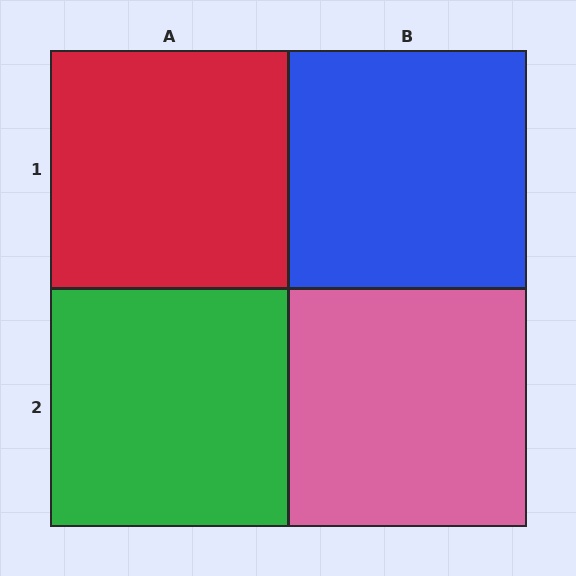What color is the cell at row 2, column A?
Green.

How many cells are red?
1 cell is red.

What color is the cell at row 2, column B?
Pink.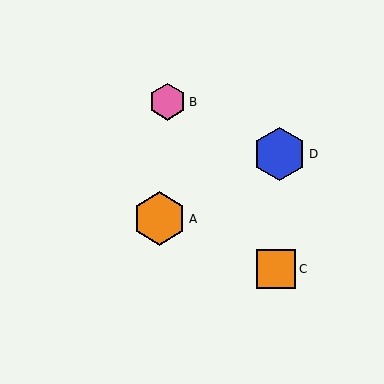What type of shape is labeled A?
Shape A is an orange hexagon.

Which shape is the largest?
The orange hexagon (labeled A) is the largest.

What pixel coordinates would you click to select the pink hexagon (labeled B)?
Click at (168, 102) to select the pink hexagon B.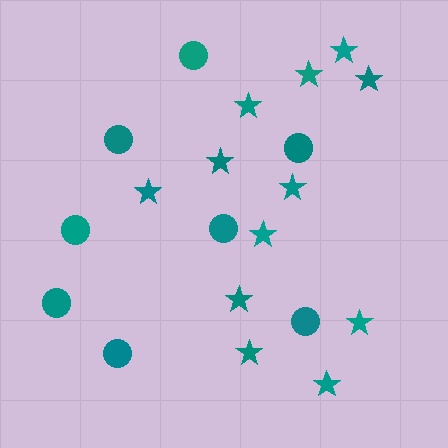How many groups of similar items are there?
There are 2 groups: one group of stars (12) and one group of circles (8).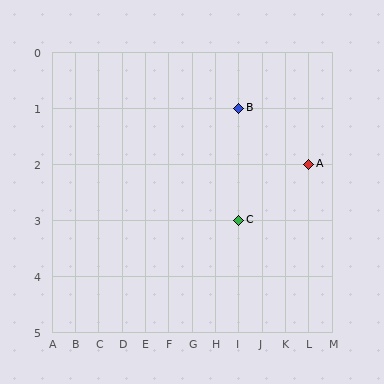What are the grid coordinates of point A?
Point A is at grid coordinates (L, 2).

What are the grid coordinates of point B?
Point B is at grid coordinates (I, 1).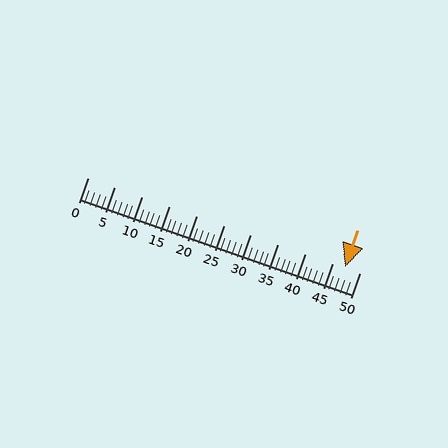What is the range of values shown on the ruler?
The ruler shows values from 0 to 50.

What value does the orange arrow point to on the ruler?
The orange arrow points to approximately 47.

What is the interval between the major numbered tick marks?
The major tick marks are spaced 5 units apart.